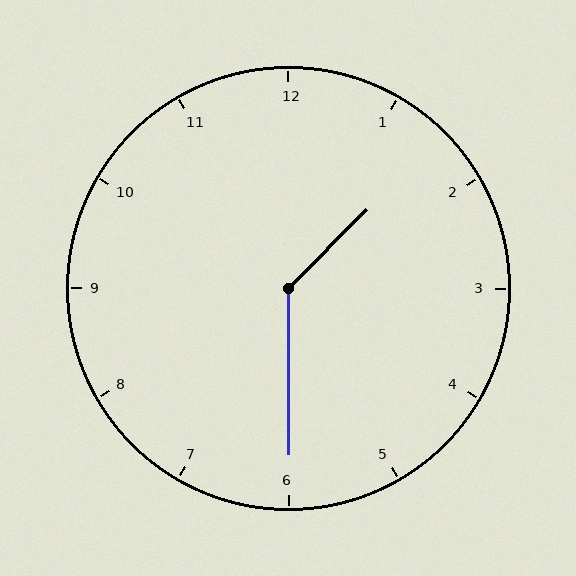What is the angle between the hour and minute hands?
Approximately 135 degrees.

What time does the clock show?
1:30.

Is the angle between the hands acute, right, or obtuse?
It is obtuse.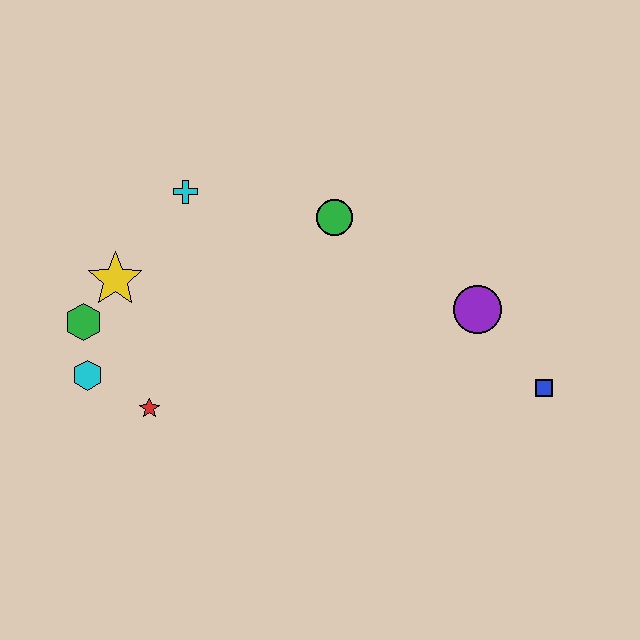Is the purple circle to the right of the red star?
Yes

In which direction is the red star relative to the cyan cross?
The red star is below the cyan cross.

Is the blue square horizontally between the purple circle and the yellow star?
No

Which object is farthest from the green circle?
The cyan hexagon is farthest from the green circle.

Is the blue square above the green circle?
No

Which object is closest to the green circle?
The cyan cross is closest to the green circle.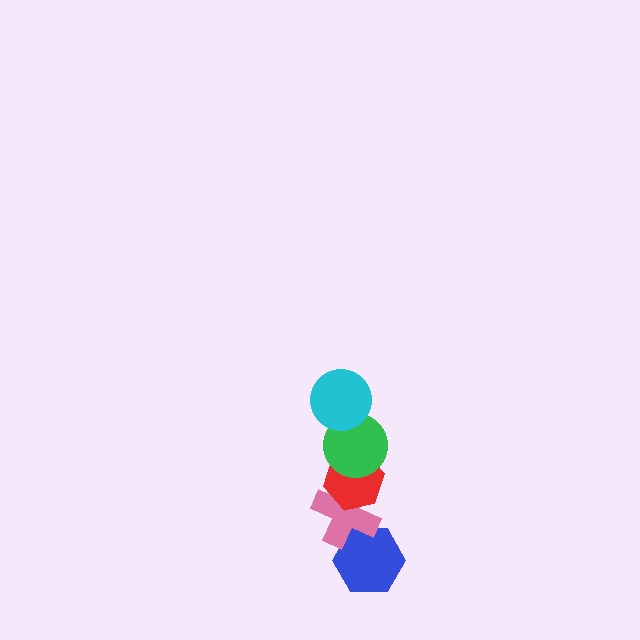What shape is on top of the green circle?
The cyan circle is on top of the green circle.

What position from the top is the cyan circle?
The cyan circle is 1st from the top.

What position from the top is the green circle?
The green circle is 2nd from the top.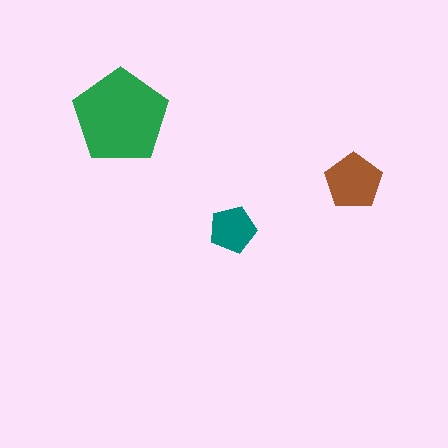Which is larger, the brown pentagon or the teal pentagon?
The brown one.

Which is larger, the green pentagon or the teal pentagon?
The green one.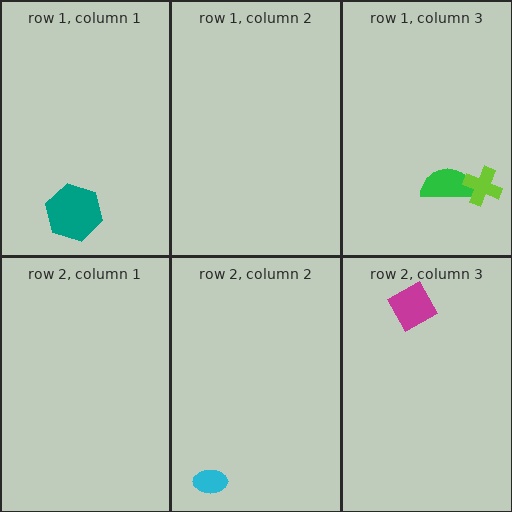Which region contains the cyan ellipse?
The row 2, column 2 region.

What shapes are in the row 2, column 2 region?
The cyan ellipse.